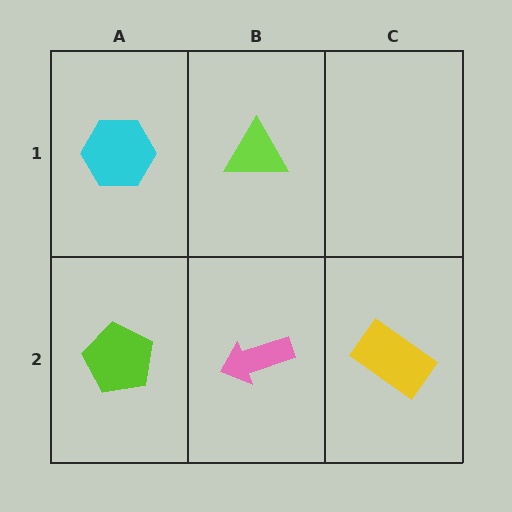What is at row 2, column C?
A yellow rectangle.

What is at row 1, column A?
A cyan hexagon.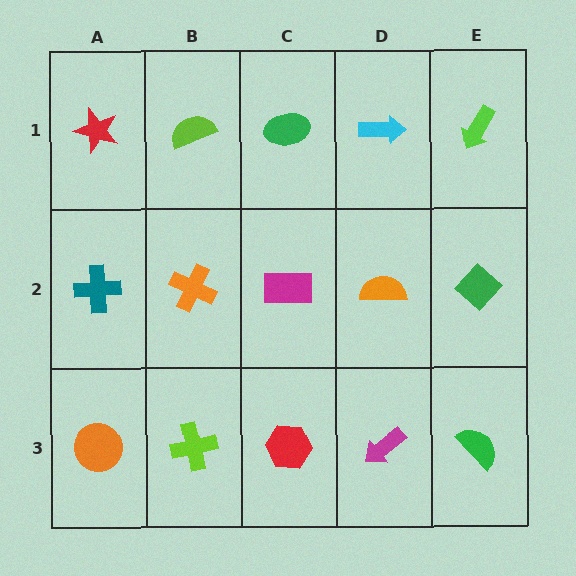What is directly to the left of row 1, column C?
A lime semicircle.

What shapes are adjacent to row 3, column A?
A teal cross (row 2, column A), a lime cross (row 3, column B).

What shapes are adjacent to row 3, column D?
An orange semicircle (row 2, column D), a red hexagon (row 3, column C), a green semicircle (row 3, column E).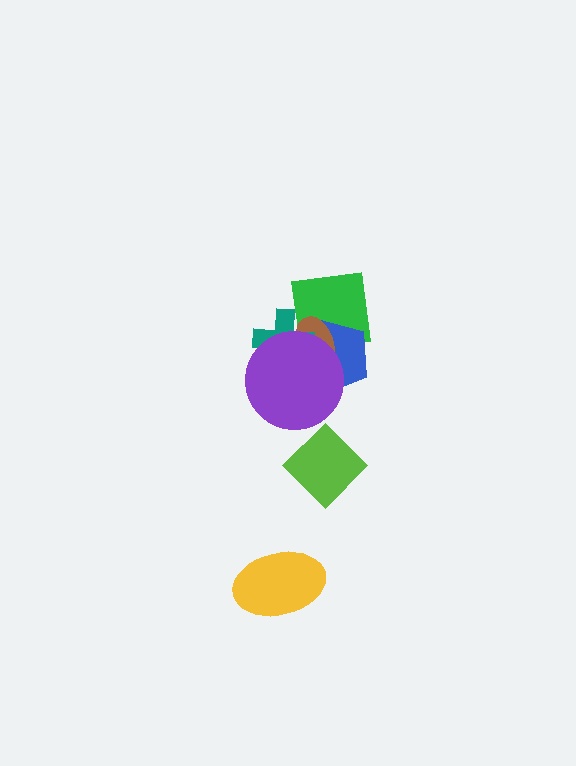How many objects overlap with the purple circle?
4 objects overlap with the purple circle.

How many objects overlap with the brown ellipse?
4 objects overlap with the brown ellipse.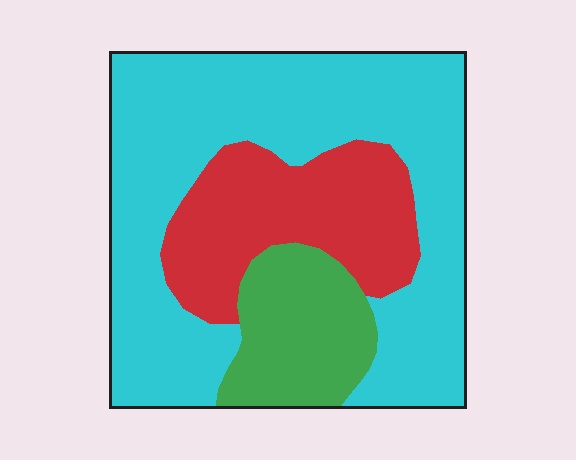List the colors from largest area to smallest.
From largest to smallest: cyan, red, green.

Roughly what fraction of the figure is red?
Red takes up less than a quarter of the figure.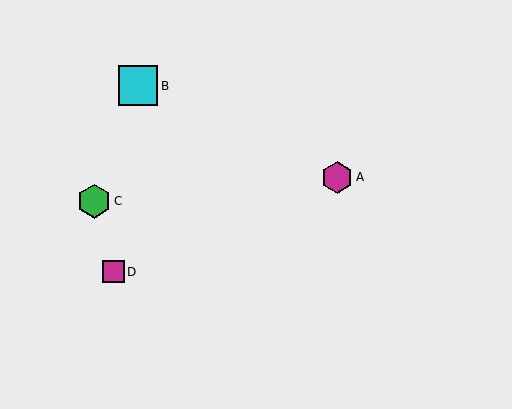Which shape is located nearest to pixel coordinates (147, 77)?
The cyan square (labeled B) at (138, 86) is nearest to that location.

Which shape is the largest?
The cyan square (labeled B) is the largest.